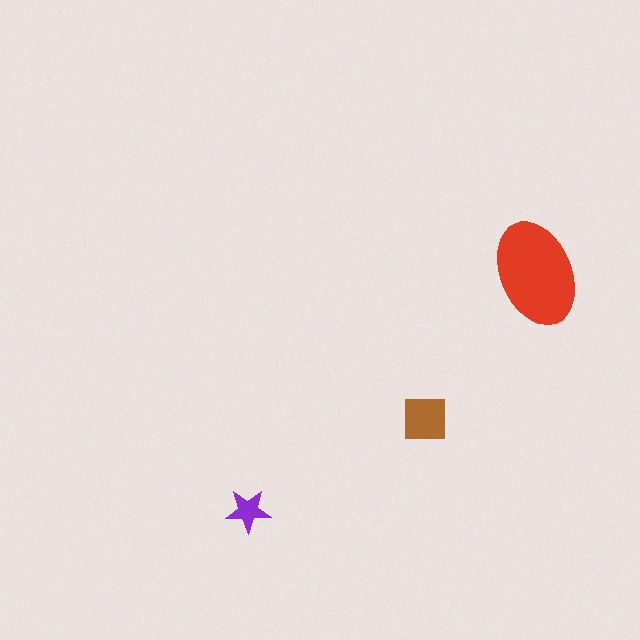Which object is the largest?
The red ellipse.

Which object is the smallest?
The purple star.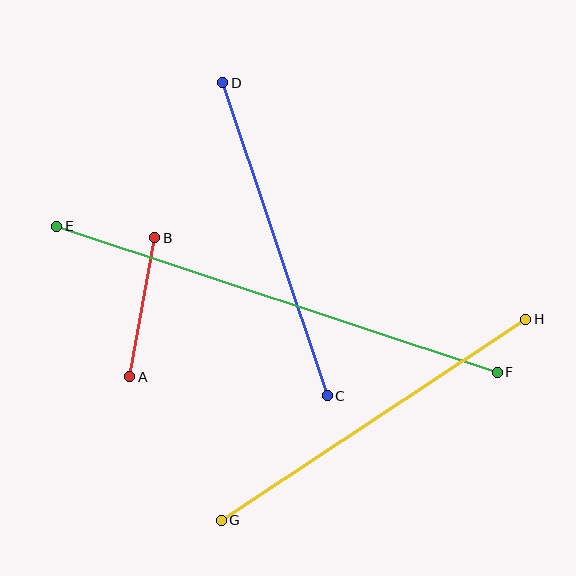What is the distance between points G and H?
The distance is approximately 365 pixels.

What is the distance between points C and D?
The distance is approximately 330 pixels.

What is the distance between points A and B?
The distance is approximately 141 pixels.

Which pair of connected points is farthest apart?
Points E and F are farthest apart.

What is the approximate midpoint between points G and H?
The midpoint is at approximately (373, 420) pixels.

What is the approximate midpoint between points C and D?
The midpoint is at approximately (275, 239) pixels.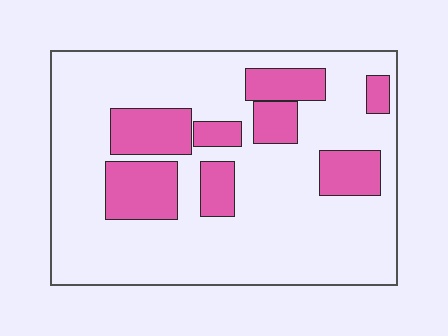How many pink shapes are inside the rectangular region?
8.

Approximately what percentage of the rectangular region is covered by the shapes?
Approximately 25%.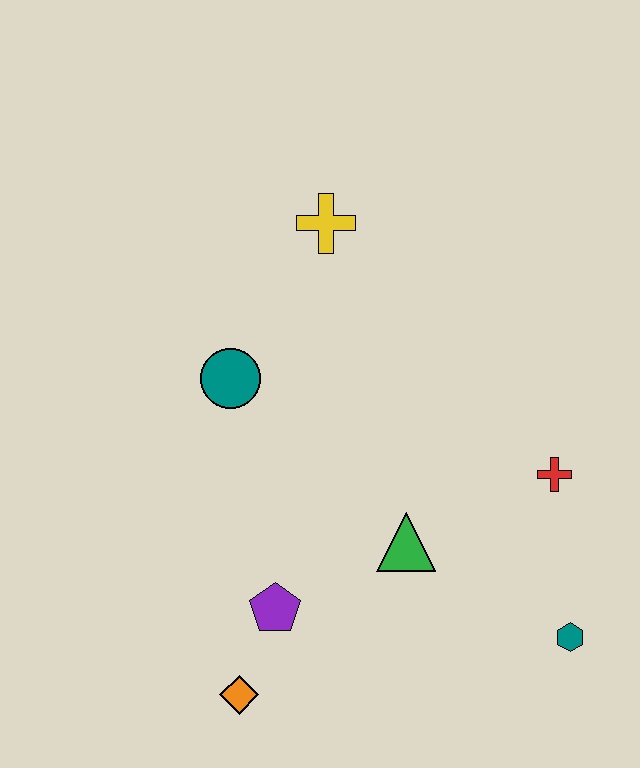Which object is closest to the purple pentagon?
The orange diamond is closest to the purple pentagon.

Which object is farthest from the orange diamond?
The yellow cross is farthest from the orange diamond.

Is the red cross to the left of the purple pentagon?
No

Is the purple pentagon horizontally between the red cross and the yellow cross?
No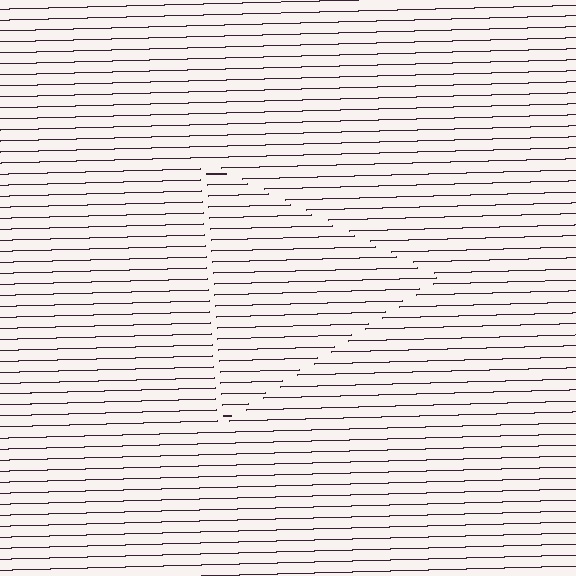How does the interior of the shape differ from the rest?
The interior of the shape contains the same grating, shifted by half a period — the contour is defined by the phase discontinuity where line-ends from the inner and outer gratings abut.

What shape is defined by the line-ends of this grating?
An illusory triangle. The interior of the shape contains the same grating, shifted by half a period — the contour is defined by the phase discontinuity where line-ends from the inner and outer gratings abut.